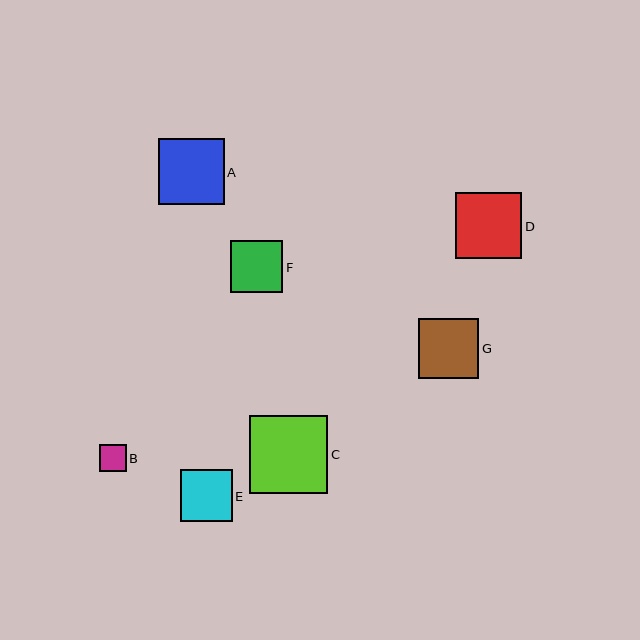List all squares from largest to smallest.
From largest to smallest: C, D, A, G, F, E, B.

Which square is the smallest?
Square B is the smallest with a size of approximately 27 pixels.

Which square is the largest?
Square C is the largest with a size of approximately 78 pixels.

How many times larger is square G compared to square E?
Square G is approximately 1.2 times the size of square E.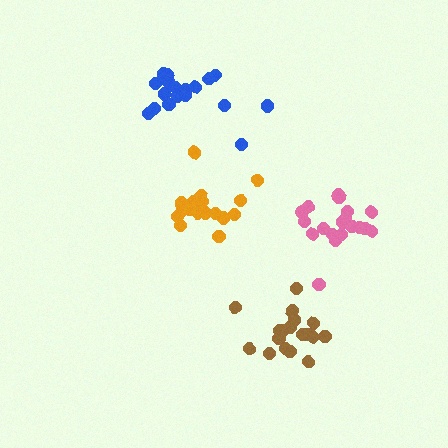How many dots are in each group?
Group 1: 19 dots, Group 2: 18 dots, Group 3: 19 dots, Group 4: 19 dots (75 total).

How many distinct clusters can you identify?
There are 4 distinct clusters.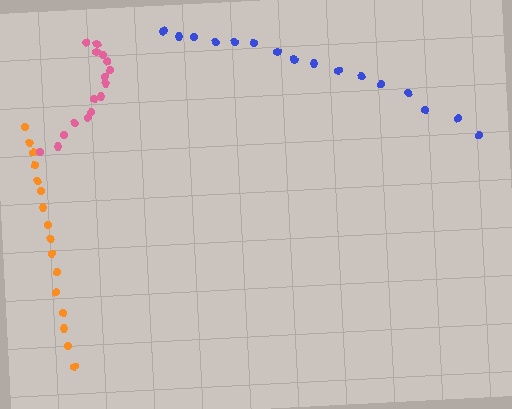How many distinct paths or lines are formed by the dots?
There are 3 distinct paths.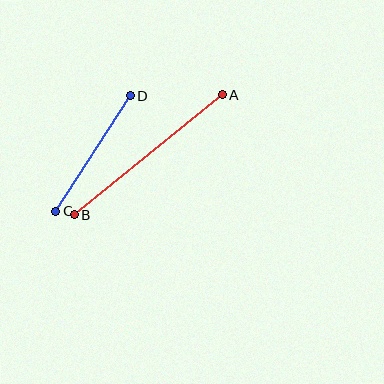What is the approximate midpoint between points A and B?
The midpoint is at approximately (148, 155) pixels.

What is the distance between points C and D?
The distance is approximately 138 pixels.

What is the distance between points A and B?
The distance is approximately 190 pixels.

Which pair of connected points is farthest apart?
Points A and B are farthest apart.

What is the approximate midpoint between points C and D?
The midpoint is at approximately (93, 154) pixels.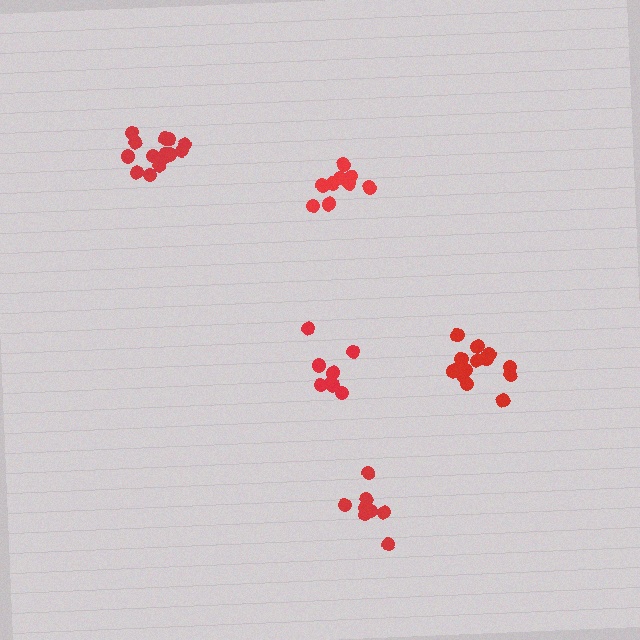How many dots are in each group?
Group 1: 9 dots, Group 2: 8 dots, Group 3: 9 dots, Group 4: 13 dots, Group 5: 14 dots (53 total).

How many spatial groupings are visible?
There are 5 spatial groupings.